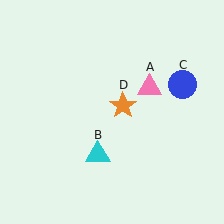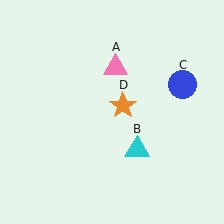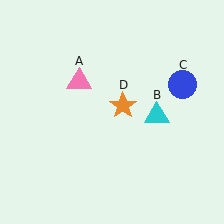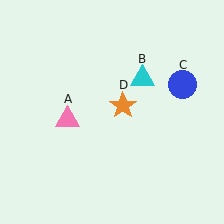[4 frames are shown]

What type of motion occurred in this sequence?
The pink triangle (object A), cyan triangle (object B) rotated counterclockwise around the center of the scene.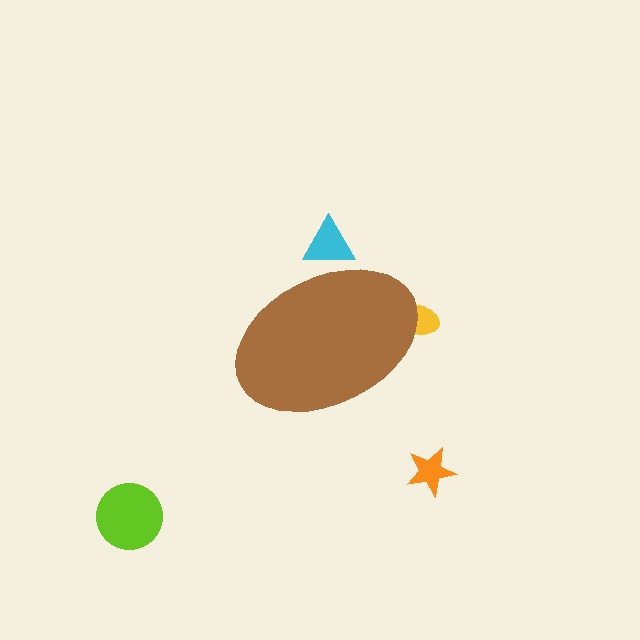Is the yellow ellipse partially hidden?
Yes, the yellow ellipse is partially hidden behind the brown ellipse.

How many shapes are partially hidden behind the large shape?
2 shapes are partially hidden.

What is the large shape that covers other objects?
A brown ellipse.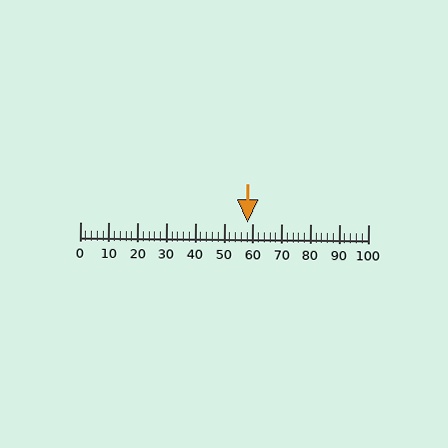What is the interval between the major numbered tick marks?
The major tick marks are spaced 10 units apart.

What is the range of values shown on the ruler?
The ruler shows values from 0 to 100.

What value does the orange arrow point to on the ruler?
The orange arrow points to approximately 58.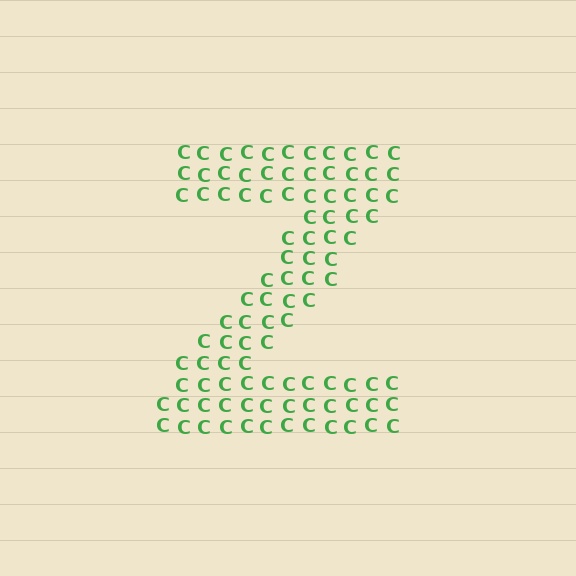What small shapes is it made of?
It is made of small letter C's.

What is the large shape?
The large shape is the letter Z.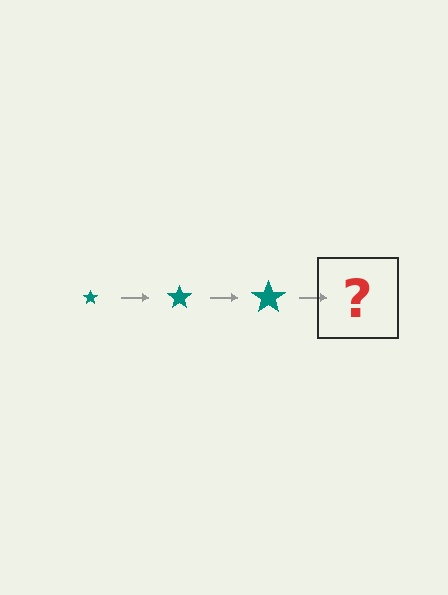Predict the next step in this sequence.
The next step is a teal star, larger than the previous one.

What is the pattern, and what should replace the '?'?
The pattern is that the star gets progressively larger each step. The '?' should be a teal star, larger than the previous one.